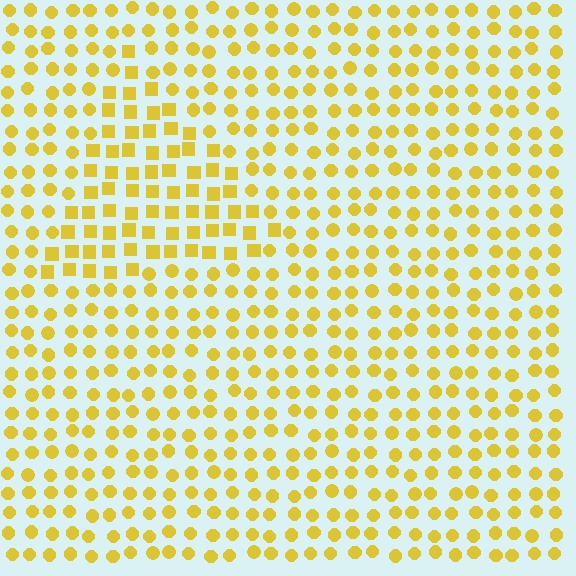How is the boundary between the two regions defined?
The boundary is defined by a change in element shape: squares inside vs. circles outside. All elements share the same color and spacing.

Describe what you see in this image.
The image is filled with small yellow elements arranged in a uniform grid. A triangle-shaped region contains squares, while the surrounding area contains circles. The boundary is defined purely by the change in element shape.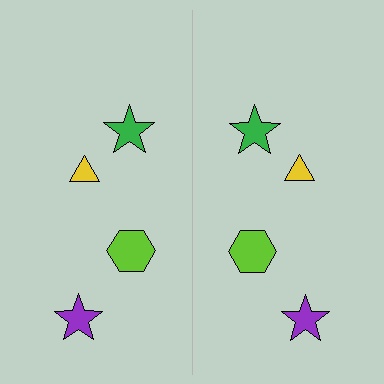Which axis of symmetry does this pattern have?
The pattern has a vertical axis of symmetry running through the center of the image.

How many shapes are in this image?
There are 8 shapes in this image.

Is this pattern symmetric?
Yes, this pattern has bilateral (reflection) symmetry.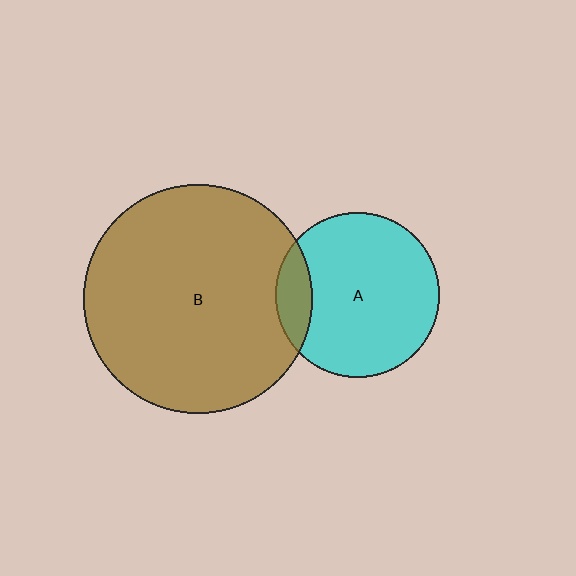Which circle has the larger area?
Circle B (brown).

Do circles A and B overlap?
Yes.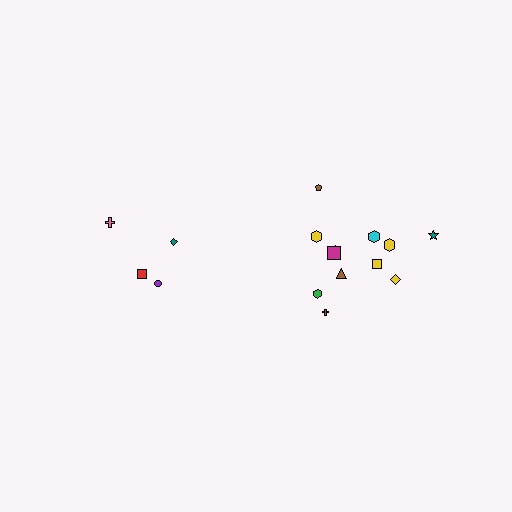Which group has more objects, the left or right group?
The right group.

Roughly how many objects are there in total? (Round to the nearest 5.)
Roughly 15 objects in total.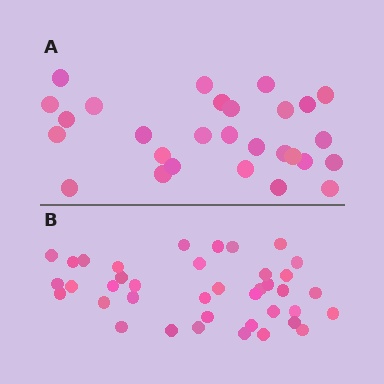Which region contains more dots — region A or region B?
Region B (the bottom region) has more dots.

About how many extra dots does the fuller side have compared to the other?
Region B has roughly 12 or so more dots than region A.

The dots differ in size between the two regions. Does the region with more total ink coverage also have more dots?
No. Region A has more total ink coverage because its dots are larger, but region B actually contains more individual dots. Total area can be misleading — the number of items is what matters here.